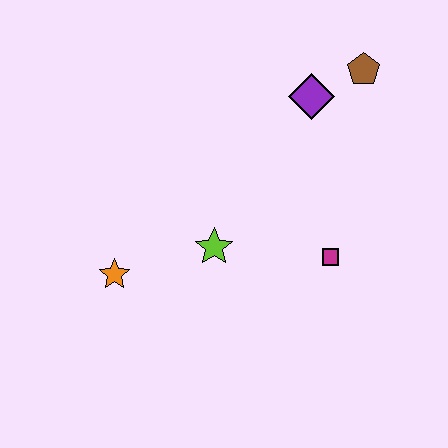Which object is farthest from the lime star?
The brown pentagon is farthest from the lime star.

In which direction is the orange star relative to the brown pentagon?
The orange star is to the left of the brown pentagon.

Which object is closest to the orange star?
The lime star is closest to the orange star.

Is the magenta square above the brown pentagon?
No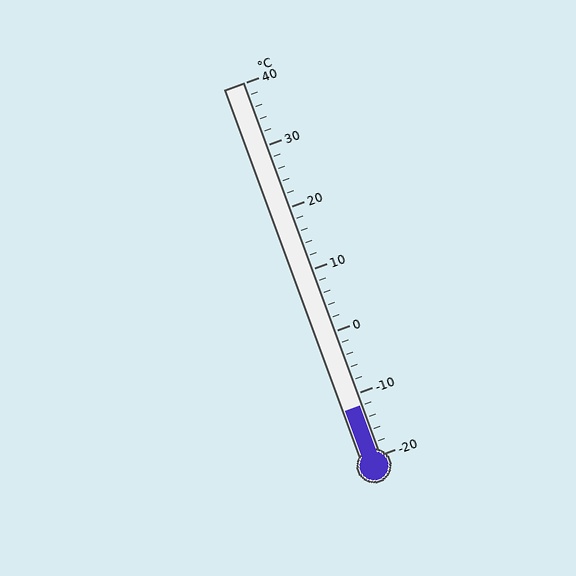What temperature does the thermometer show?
The thermometer shows approximately -12°C.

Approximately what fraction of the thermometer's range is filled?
The thermometer is filled to approximately 15% of its range.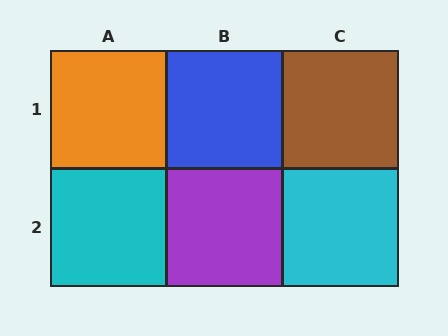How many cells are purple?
1 cell is purple.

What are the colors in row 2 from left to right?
Cyan, purple, cyan.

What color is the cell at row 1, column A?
Orange.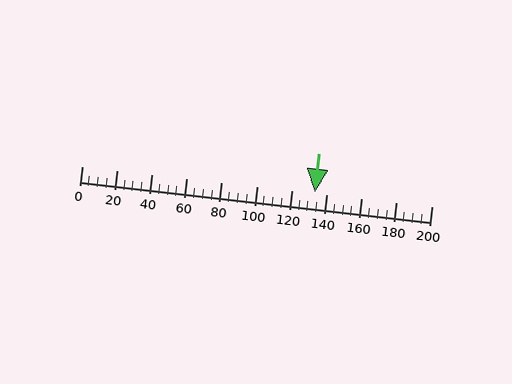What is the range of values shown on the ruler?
The ruler shows values from 0 to 200.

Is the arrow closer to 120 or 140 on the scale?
The arrow is closer to 140.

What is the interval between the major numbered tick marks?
The major tick marks are spaced 20 units apart.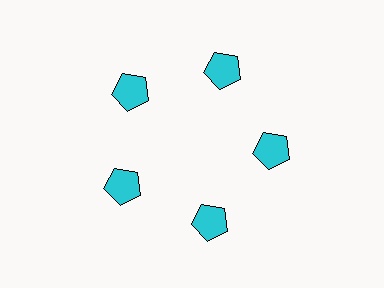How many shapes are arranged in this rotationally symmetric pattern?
There are 5 shapes, arranged in 5 groups of 1.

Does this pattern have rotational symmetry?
Yes, this pattern has 5-fold rotational symmetry. It looks the same after rotating 72 degrees around the center.